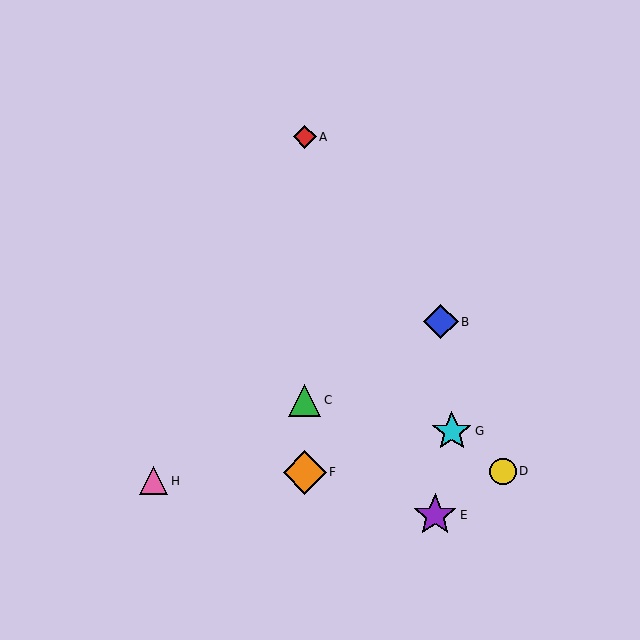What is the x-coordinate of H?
Object H is at x≈154.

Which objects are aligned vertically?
Objects A, C, F are aligned vertically.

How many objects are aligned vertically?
3 objects (A, C, F) are aligned vertically.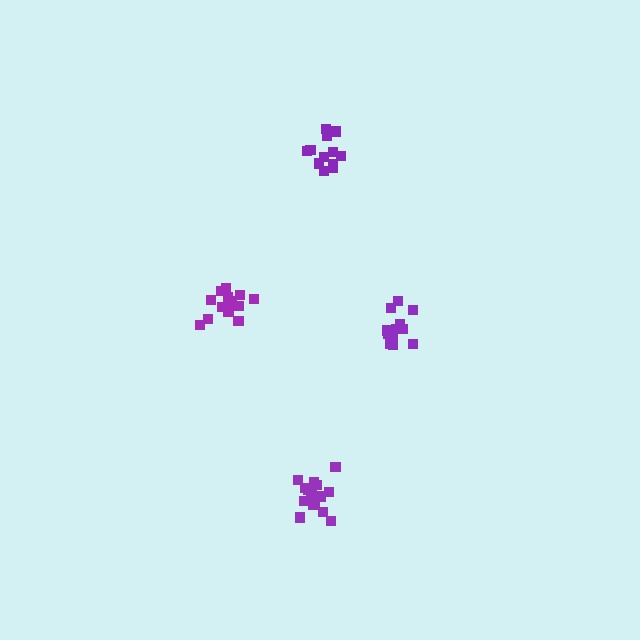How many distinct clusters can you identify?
There are 4 distinct clusters.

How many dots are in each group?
Group 1: 16 dots, Group 2: 14 dots, Group 3: 12 dots, Group 4: 13 dots (55 total).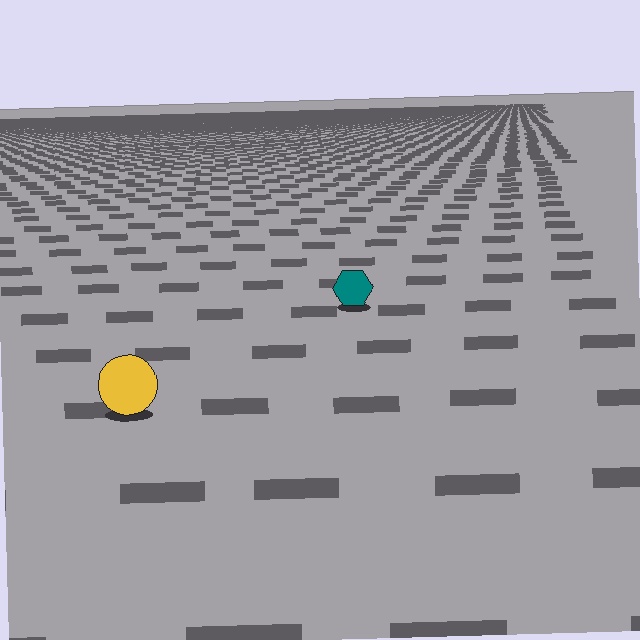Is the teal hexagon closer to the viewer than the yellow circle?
No. The yellow circle is closer — you can tell from the texture gradient: the ground texture is coarser near it.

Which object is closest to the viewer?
The yellow circle is closest. The texture marks near it are larger and more spread out.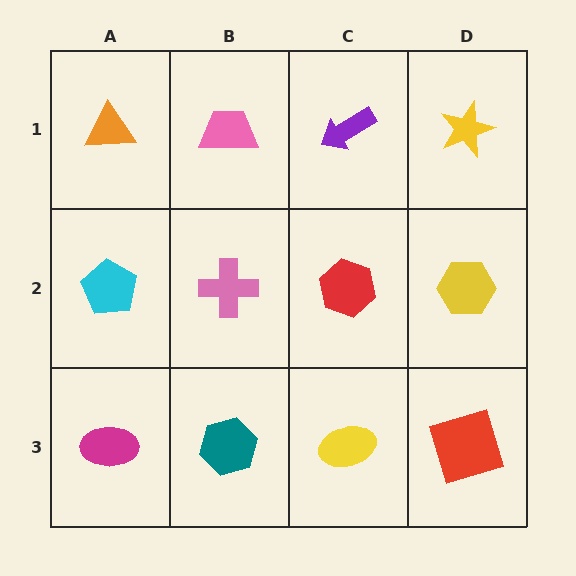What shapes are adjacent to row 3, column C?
A red hexagon (row 2, column C), a teal hexagon (row 3, column B), a red square (row 3, column D).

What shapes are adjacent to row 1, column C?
A red hexagon (row 2, column C), a pink trapezoid (row 1, column B), a yellow star (row 1, column D).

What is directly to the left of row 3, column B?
A magenta ellipse.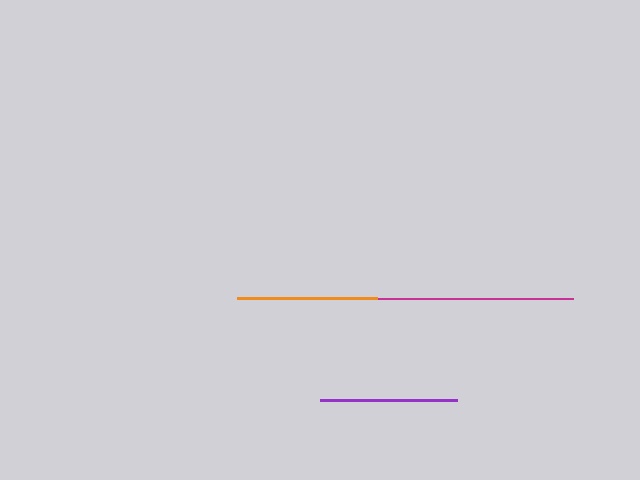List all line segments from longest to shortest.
From longest to shortest: magenta, orange, purple.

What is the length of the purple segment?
The purple segment is approximately 137 pixels long.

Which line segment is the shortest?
The purple line is the shortest at approximately 137 pixels.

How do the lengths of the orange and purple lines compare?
The orange and purple lines are approximately the same length.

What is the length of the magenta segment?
The magenta segment is approximately 256 pixels long.